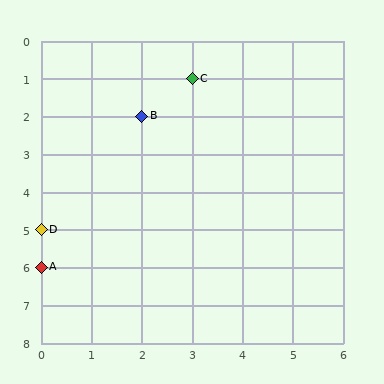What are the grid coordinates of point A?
Point A is at grid coordinates (0, 6).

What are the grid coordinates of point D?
Point D is at grid coordinates (0, 5).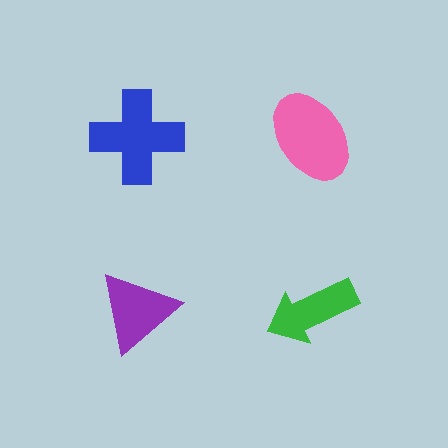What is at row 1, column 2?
A pink ellipse.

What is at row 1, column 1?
A blue cross.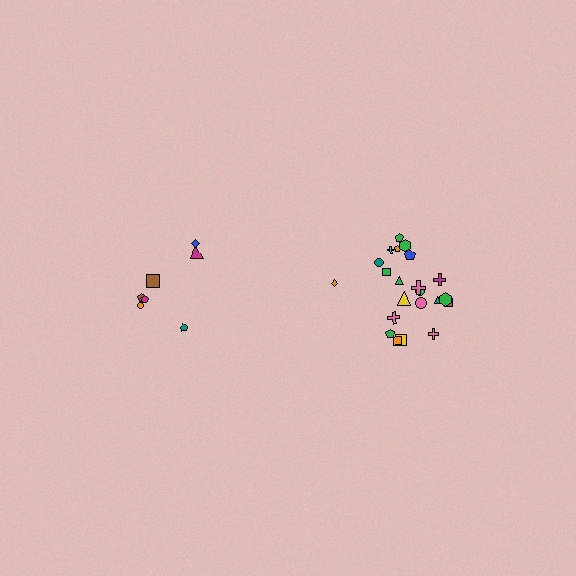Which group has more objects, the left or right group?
The right group.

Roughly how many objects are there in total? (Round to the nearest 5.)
Roughly 30 objects in total.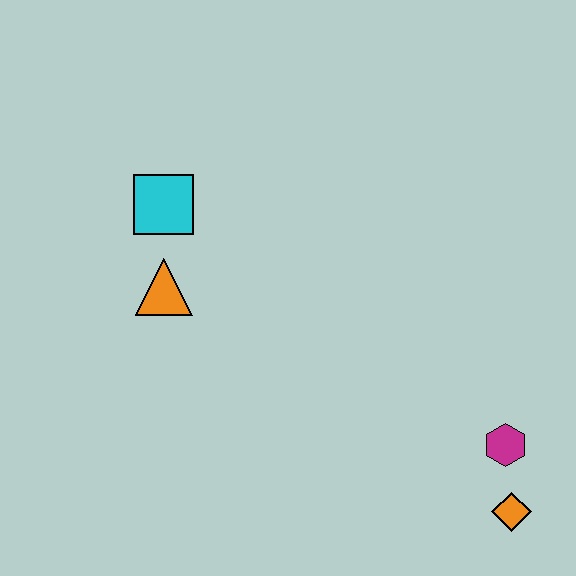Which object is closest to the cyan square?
The orange triangle is closest to the cyan square.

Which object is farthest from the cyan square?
The orange diamond is farthest from the cyan square.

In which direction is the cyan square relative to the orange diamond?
The cyan square is to the left of the orange diamond.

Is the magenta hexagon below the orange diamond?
No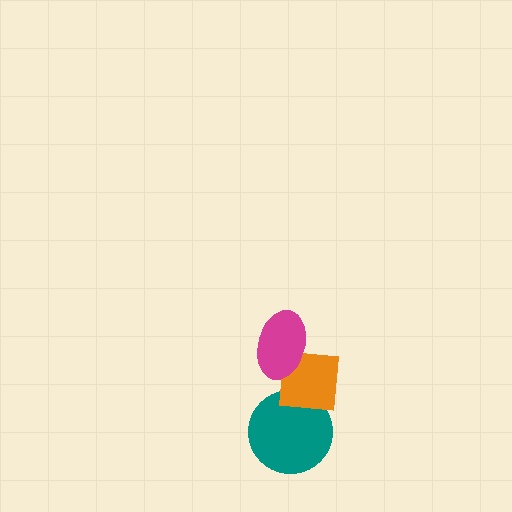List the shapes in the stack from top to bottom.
From top to bottom: the magenta ellipse, the orange square, the teal circle.